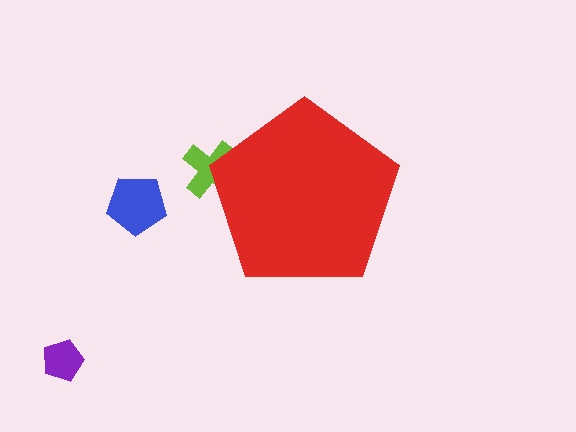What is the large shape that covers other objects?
A red pentagon.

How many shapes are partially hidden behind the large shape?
1 shape is partially hidden.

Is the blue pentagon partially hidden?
No, the blue pentagon is fully visible.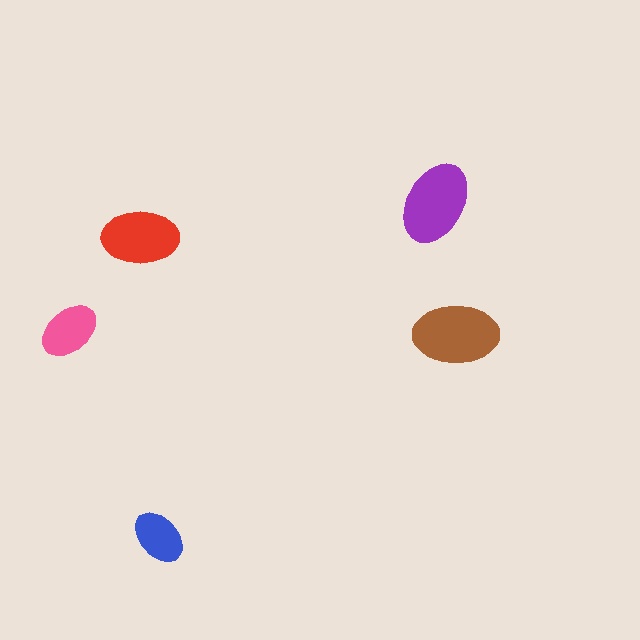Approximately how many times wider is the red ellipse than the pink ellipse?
About 1.5 times wider.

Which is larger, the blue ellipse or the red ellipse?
The red one.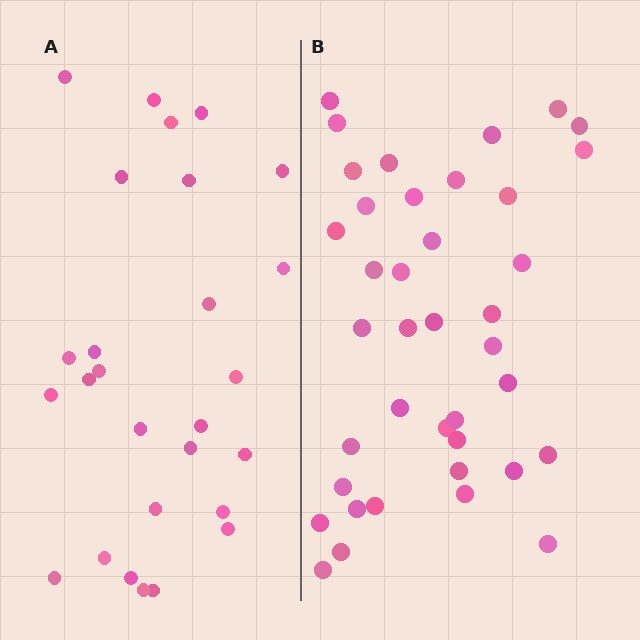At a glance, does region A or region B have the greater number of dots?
Region B (the right region) has more dots.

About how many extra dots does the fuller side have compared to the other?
Region B has roughly 12 or so more dots than region A.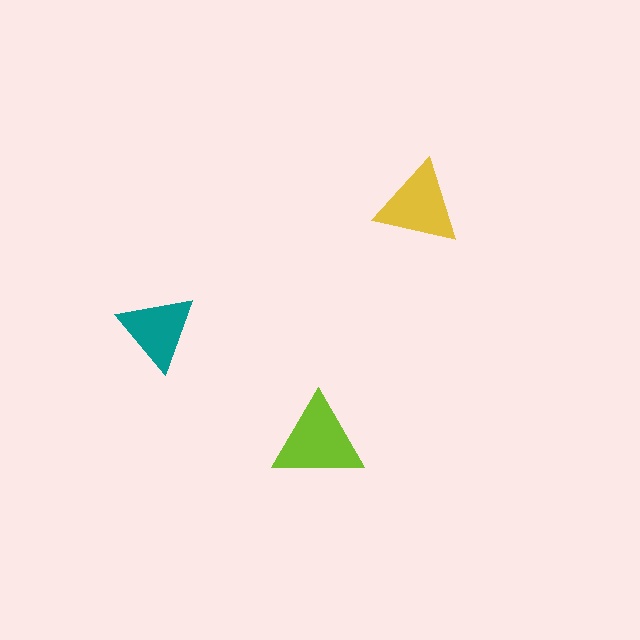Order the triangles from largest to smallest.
the lime one, the yellow one, the teal one.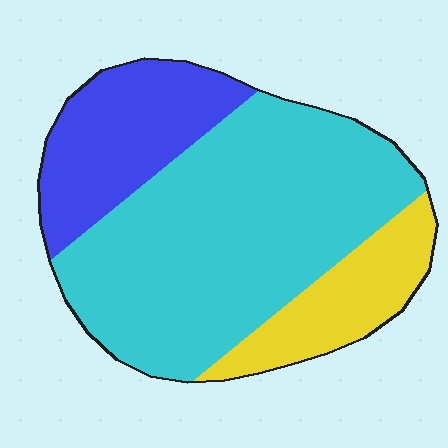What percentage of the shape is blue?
Blue takes up about one quarter (1/4) of the shape.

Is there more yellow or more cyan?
Cyan.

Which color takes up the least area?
Yellow, at roughly 15%.